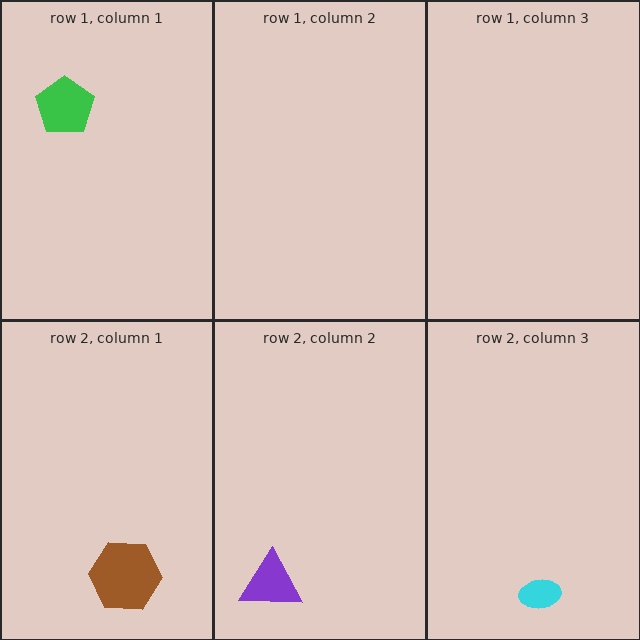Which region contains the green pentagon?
The row 1, column 1 region.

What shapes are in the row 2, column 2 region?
The purple triangle.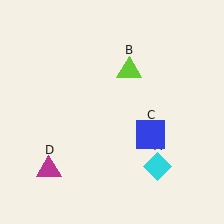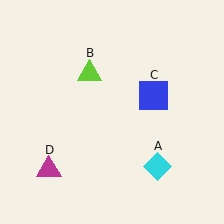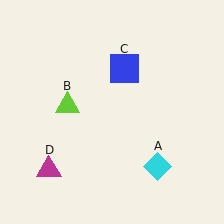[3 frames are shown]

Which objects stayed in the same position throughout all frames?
Cyan diamond (object A) and magenta triangle (object D) remained stationary.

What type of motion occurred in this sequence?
The lime triangle (object B), blue square (object C) rotated counterclockwise around the center of the scene.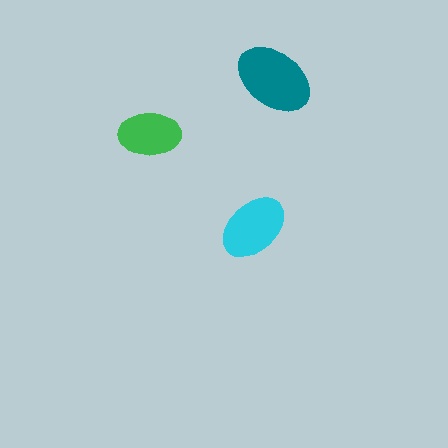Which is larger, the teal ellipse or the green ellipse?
The teal one.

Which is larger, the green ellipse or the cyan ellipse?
The cyan one.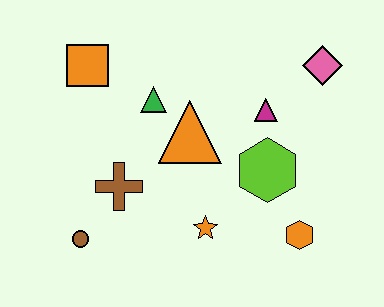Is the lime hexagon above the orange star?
Yes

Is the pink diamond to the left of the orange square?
No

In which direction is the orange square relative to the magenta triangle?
The orange square is to the left of the magenta triangle.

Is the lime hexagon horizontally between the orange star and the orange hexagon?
Yes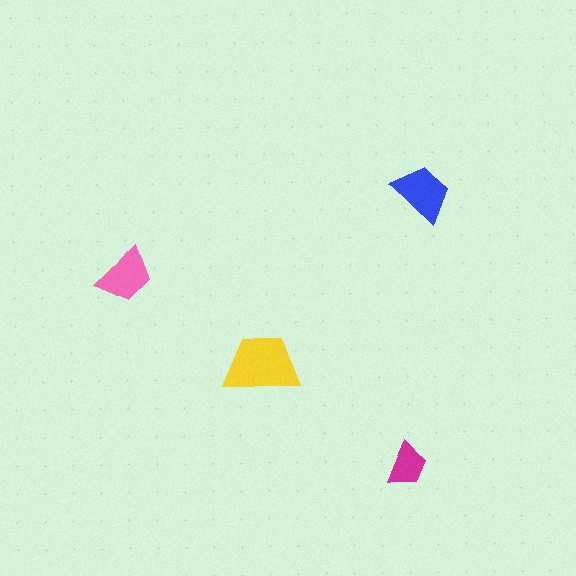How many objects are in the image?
There are 4 objects in the image.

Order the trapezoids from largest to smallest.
the yellow one, the blue one, the pink one, the magenta one.